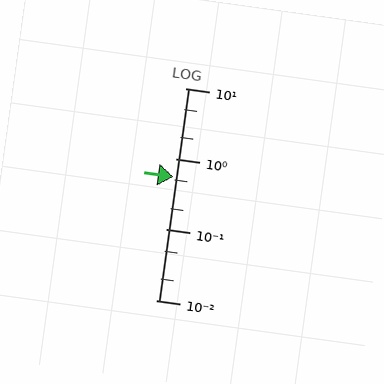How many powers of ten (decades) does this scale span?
The scale spans 3 decades, from 0.01 to 10.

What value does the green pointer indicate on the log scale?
The pointer indicates approximately 0.56.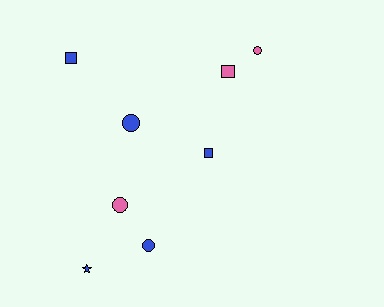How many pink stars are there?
There are no pink stars.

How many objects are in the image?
There are 8 objects.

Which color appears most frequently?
Blue, with 5 objects.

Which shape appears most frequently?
Circle, with 4 objects.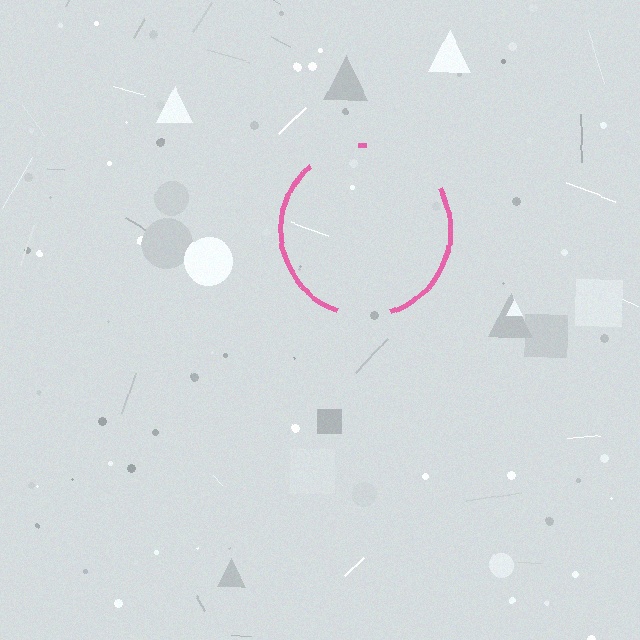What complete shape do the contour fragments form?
The contour fragments form a circle.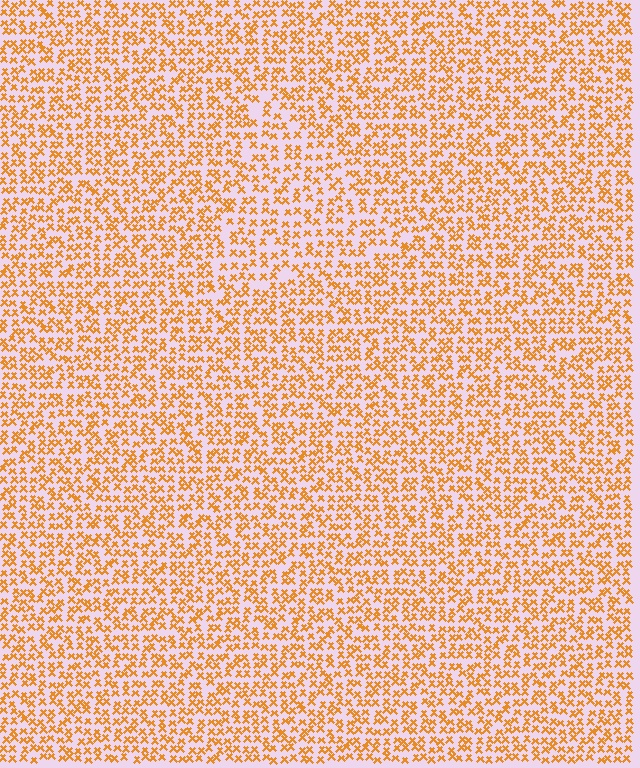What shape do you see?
I see a triangle.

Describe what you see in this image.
The image contains small orange elements arranged at two different densities. A triangle-shaped region is visible where the elements are less densely packed than the surrounding area.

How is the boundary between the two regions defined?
The boundary is defined by a change in element density (approximately 1.4x ratio). All elements are the same color, size, and shape.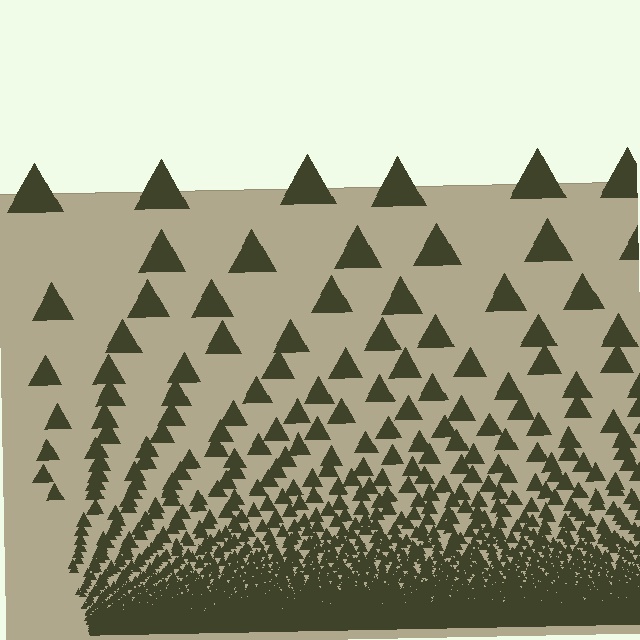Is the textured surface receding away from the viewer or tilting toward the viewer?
The surface appears to tilt toward the viewer. Texture elements get larger and sparser toward the top.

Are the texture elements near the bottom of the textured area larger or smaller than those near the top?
Smaller. The gradient is inverted — elements near the bottom are smaller and denser.